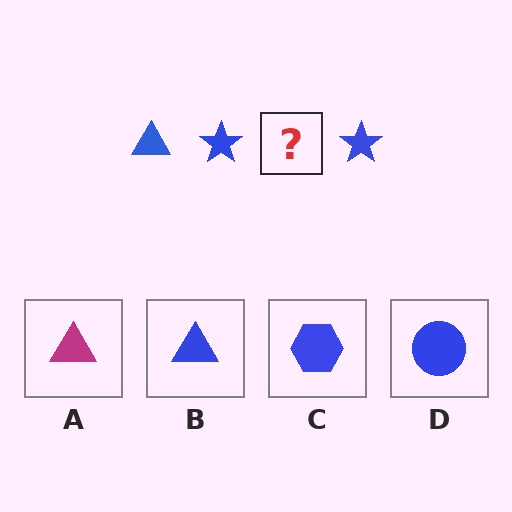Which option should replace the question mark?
Option B.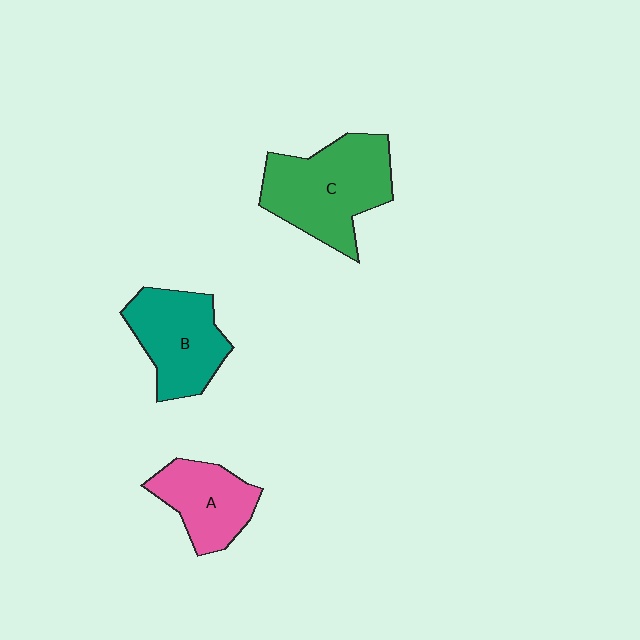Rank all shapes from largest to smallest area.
From largest to smallest: C (green), B (teal), A (pink).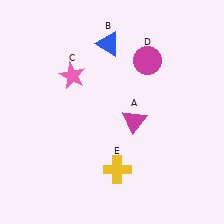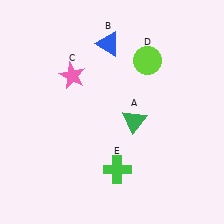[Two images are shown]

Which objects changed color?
A changed from magenta to green. D changed from magenta to lime. E changed from yellow to green.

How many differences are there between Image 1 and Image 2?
There are 3 differences between the two images.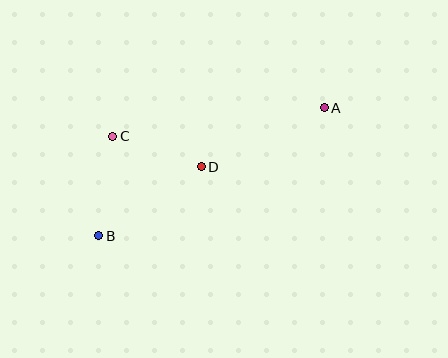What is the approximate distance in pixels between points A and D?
The distance between A and D is approximately 137 pixels.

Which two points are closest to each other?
Points C and D are closest to each other.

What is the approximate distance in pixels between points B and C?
The distance between B and C is approximately 101 pixels.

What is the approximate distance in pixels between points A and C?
The distance between A and C is approximately 213 pixels.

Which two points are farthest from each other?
Points A and B are farthest from each other.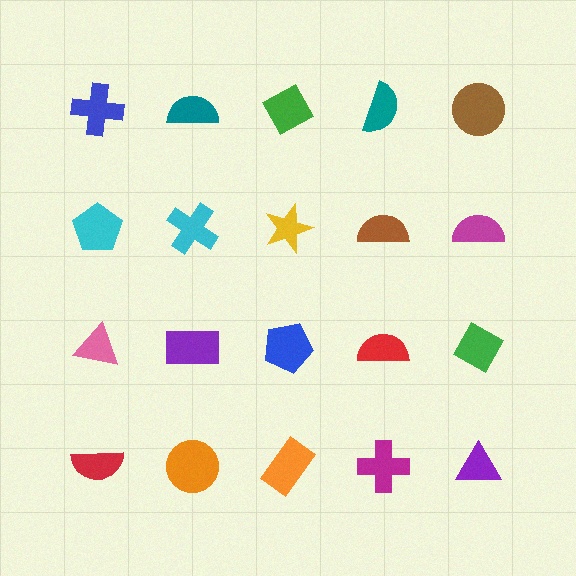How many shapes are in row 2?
5 shapes.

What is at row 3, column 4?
A red semicircle.